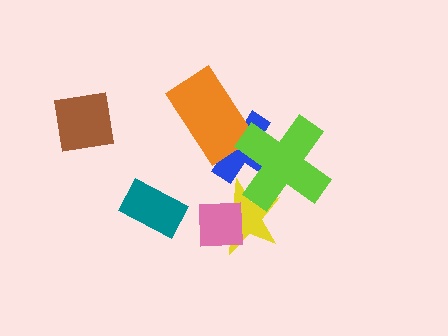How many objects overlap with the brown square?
0 objects overlap with the brown square.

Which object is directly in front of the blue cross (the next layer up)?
The orange rectangle is directly in front of the blue cross.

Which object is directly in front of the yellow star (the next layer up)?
The lime cross is directly in front of the yellow star.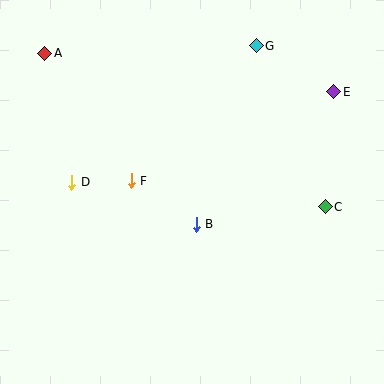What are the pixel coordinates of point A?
Point A is at (45, 53).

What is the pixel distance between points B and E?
The distance between B and E is 191 pixels.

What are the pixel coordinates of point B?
Point B is at (196, 224).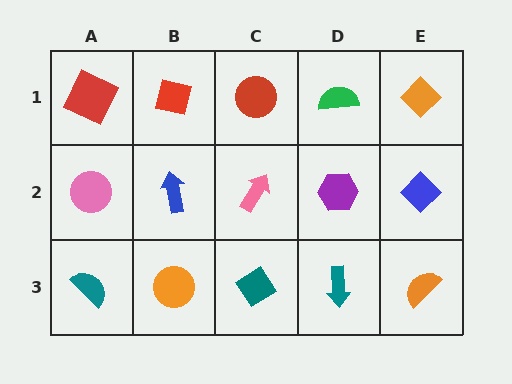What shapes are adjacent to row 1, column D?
A purple hexagon (row 2, column D), a red circle (row 1, column C), an orange diamond (row 1, column E).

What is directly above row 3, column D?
A purple hexagon.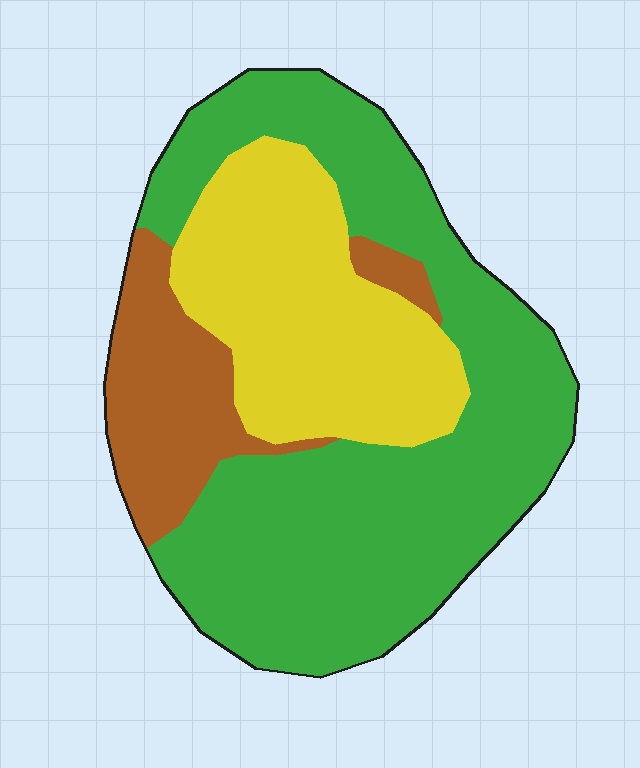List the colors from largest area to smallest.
From largest to smallest: green, yellow, brown.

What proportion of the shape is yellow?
Yellow covers 28% of the shape.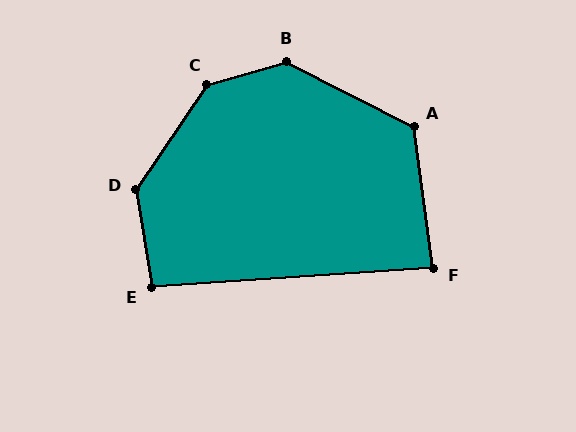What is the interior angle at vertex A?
Approximately 125 degrees (obtuse).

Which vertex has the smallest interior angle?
F, at approximately 86 degrees.